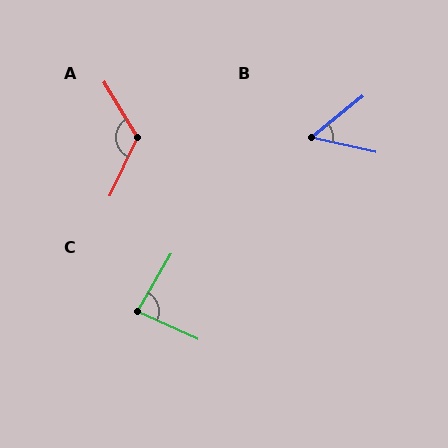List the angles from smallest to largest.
B (51°), C (84°), A (124°).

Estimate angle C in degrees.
Approximately 84 degrees.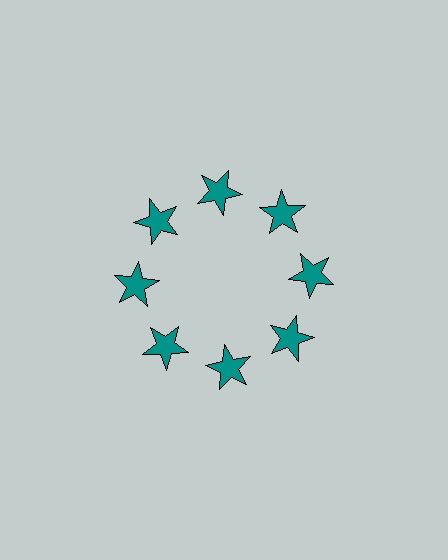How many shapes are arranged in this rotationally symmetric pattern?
There are 8 shapes, arranged in 8 groups of 1.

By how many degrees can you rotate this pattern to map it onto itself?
The pattern maps onto itself every 45 degrees of rotation.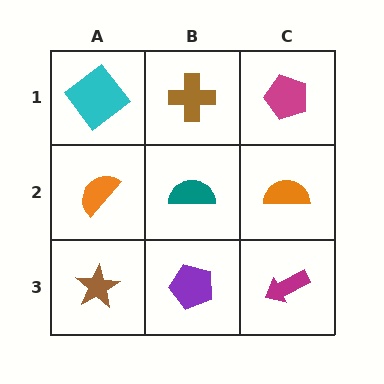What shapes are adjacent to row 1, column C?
An orange semicircle (row 2, column C), a brown cross (row 1, column B).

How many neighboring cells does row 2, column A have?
3.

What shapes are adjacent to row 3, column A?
An orange semicircle (row 2, column A), a purple pentagon (row 3, column B).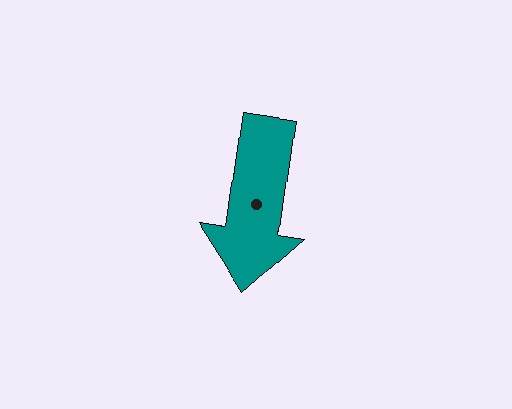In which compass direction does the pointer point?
South.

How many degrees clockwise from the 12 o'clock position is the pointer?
Approximately 188 degrees.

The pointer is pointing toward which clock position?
Roughly 6 o'clock.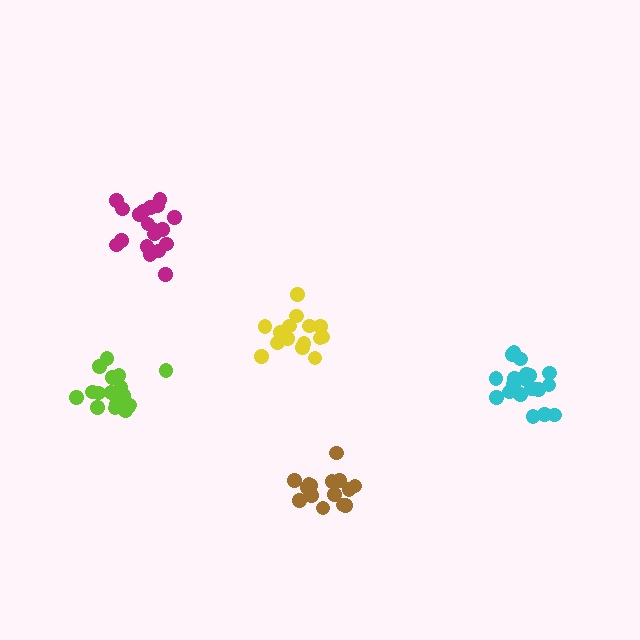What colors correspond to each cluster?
The clusters are colored: magenta, lime, yellow, cyan, brown.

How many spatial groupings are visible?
There are 5 spatial groupings.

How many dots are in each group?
Group 1: 19 dots, Group 2: 18 dots, Group 3: 15 dots, Group 4: 20 dots, Group 5: 15 dots (87 total).